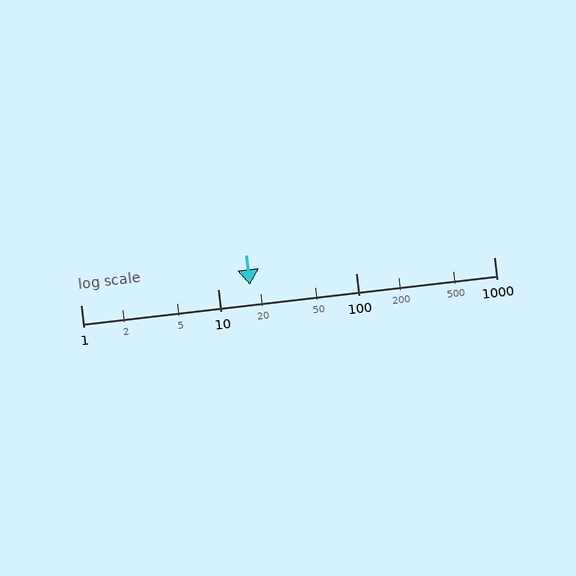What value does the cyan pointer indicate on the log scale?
The pointer indicates approximately 17.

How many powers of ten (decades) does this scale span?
The scale spans 3 decades, from 1 to 1000.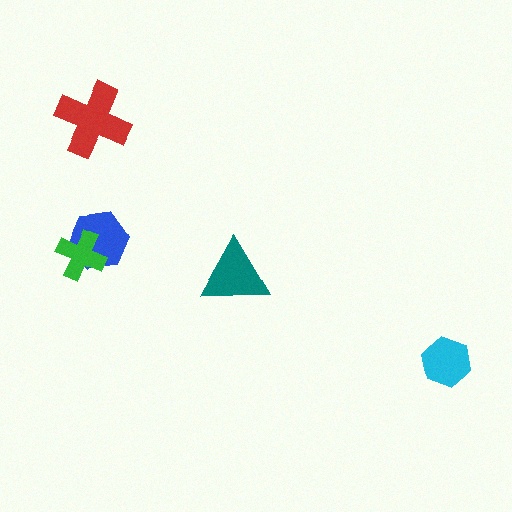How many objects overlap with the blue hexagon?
1 object overlaps with the blue hexagon.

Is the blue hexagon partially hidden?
Yes, it is partially covered by another shape.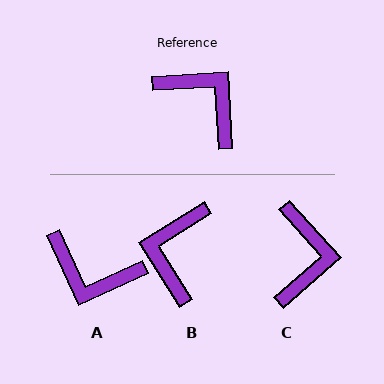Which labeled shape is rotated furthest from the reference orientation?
A, about 159 degrees away.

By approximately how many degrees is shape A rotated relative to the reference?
Approximately 159 degrees clockwise.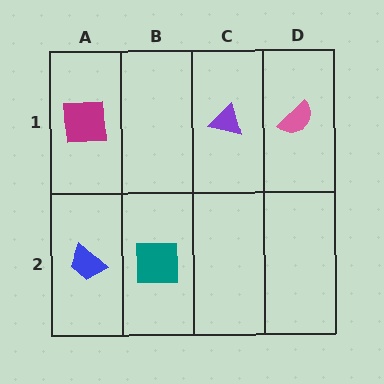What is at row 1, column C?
A purple triangle.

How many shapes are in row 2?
2 shapes.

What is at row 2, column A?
A blue trapezoid.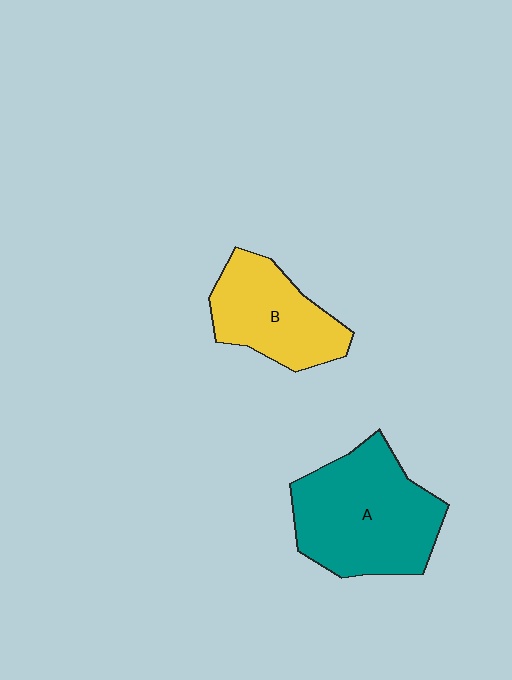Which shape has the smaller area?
Shape B (yellow).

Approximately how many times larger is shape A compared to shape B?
Approximately 1.5 times.